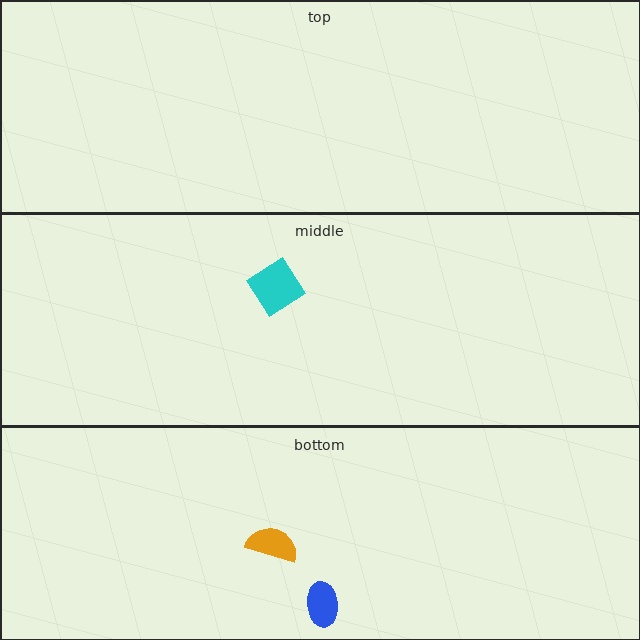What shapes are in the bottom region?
The orange semicircle, the blue ellipse.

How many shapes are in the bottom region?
2.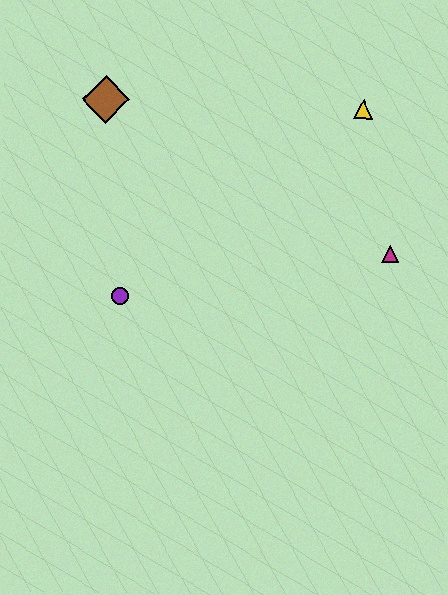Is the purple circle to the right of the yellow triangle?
No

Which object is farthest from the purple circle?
The yellow triangle is farthest from the purple circle.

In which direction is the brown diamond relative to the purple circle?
The brown diamond is above the purple circle.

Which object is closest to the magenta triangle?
The yellow triangle is closest to the magenta triangle.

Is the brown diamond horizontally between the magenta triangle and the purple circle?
No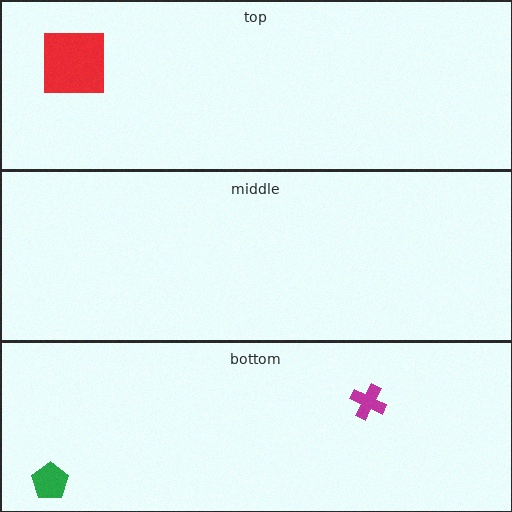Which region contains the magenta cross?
The bottom region.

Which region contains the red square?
The top region.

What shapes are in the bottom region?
The magenta cross, the green pentagon.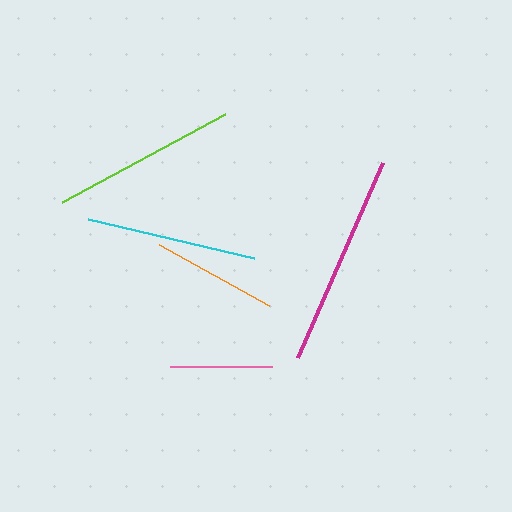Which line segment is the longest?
The magenta line is the longest at approximately 212 pixels.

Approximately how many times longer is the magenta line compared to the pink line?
The magenta line is approximately 2.1 times the length of the pink line.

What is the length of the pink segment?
The pink segment is approximately 102 pixels long.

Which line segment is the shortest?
The pink line is the shortest at approximately 102 pixels.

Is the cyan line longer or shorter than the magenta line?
The magenta line is longer than the cyan line.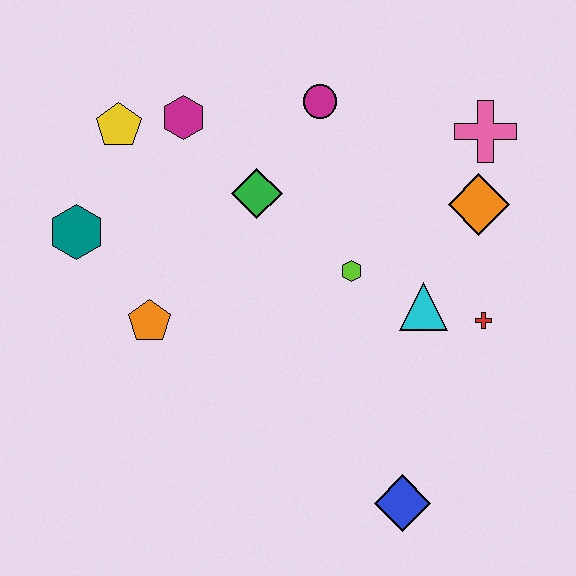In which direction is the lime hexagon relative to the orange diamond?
The lime hexagon is to the left of the orange diamond.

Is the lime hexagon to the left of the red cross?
Yes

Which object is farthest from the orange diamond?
The teal hexagon is farthest from the orange diamond.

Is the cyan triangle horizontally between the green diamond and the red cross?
Yes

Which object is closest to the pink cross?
The orange diamond is closest to the pink cross.